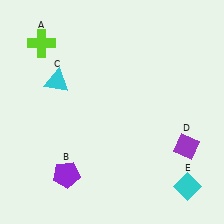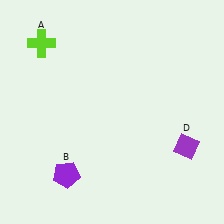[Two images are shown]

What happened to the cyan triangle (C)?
The cyan triangle (C) was removed in Image 2. It was in the top-left area of Image 1.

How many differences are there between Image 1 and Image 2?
There are 2 differences between the two images.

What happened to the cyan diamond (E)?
The cyan diamond (E) was removed in Image 2. It was in the bottom-right area of Image 1.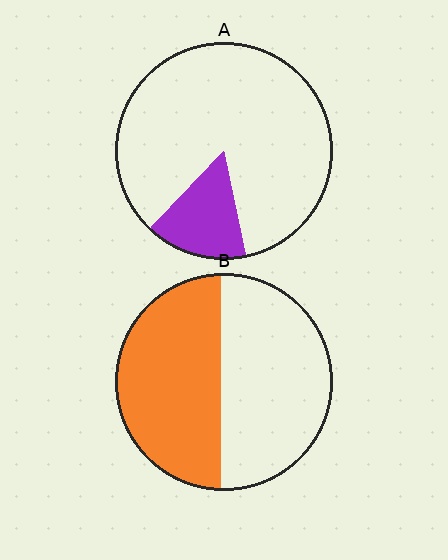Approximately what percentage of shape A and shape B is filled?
A is approximately 15% and B is approximately 50%.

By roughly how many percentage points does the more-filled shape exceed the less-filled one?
By roughly 35 percentage points (B over A).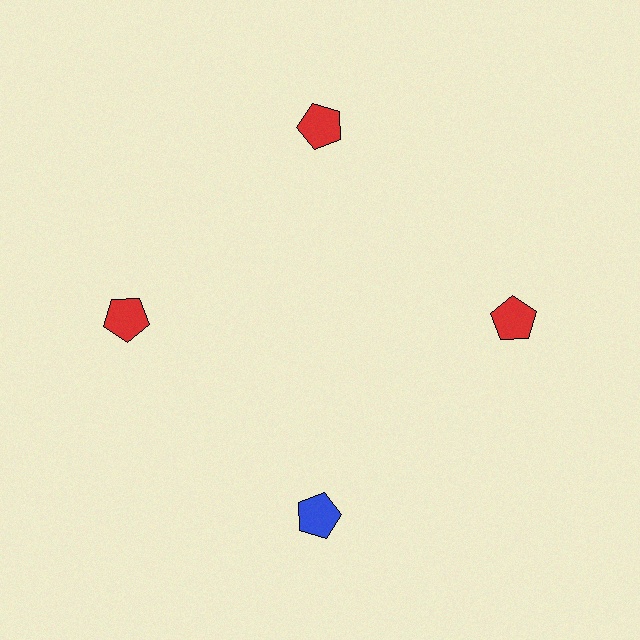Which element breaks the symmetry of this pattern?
The blue pentagon at roughly the 6 o'clock position breaks the symmetry. All other shapes are red pentagons.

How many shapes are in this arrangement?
There are 4 shapes arranged in a ring pattern.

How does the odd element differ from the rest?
It has a different color: blue instead of red.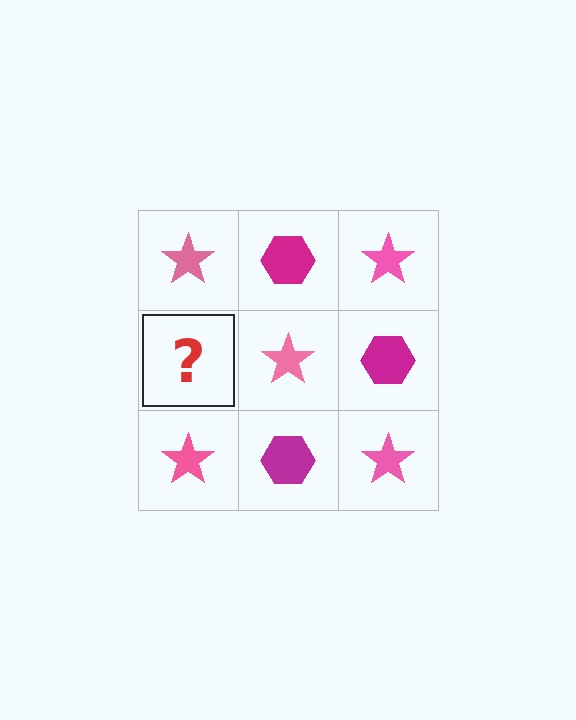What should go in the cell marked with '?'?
The missing cell should contain a magenta hexagon.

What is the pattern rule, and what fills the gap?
The rule is that it alternates pink star and magenta hexagon in a checkerboard pattern. The gap should be filled with a magenta hexagon.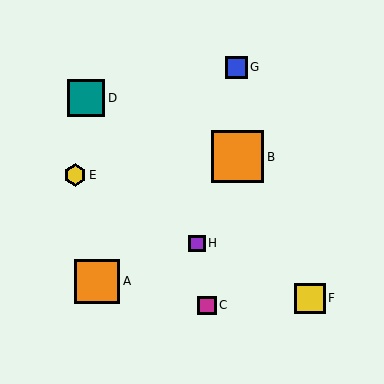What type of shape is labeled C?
Shape C is a magenta square.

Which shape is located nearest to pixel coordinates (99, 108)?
The teal square (labeled D) at (86, 98) is nearest to that location.